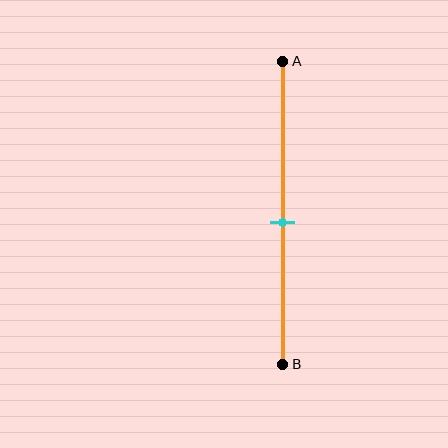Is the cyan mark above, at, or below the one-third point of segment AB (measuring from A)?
The cyan mark is below the one-third point of segment AB.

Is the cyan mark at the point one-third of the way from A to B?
No, the mark is at about 55% from A, not at the 33% one-third point.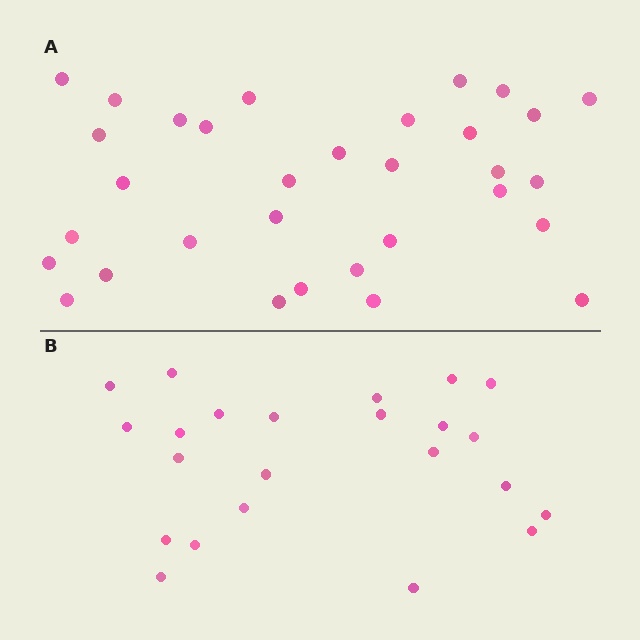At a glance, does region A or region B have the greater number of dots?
Region A (the top region) has more dots.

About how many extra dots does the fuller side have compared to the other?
Region A has roughly 8 or so more dots than region B.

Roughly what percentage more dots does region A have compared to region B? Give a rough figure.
About 40% more.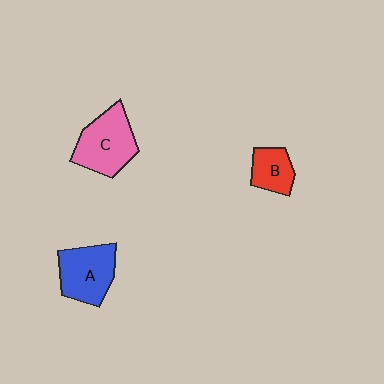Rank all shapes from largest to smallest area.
From largest to smallest: C (pink), A (blue), B (red).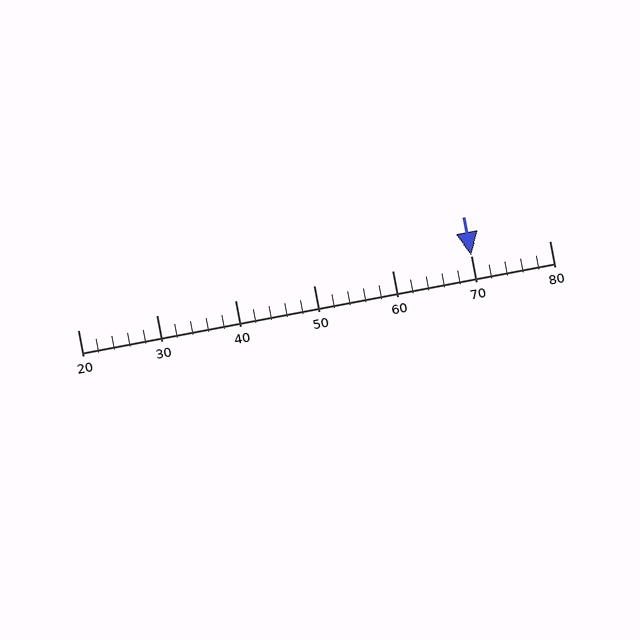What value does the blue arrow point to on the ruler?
The blue arrow points to approximately 70.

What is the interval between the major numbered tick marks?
The major tick marks are spaced 10 units apart.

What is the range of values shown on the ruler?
The ruler shows values from 20 to 80.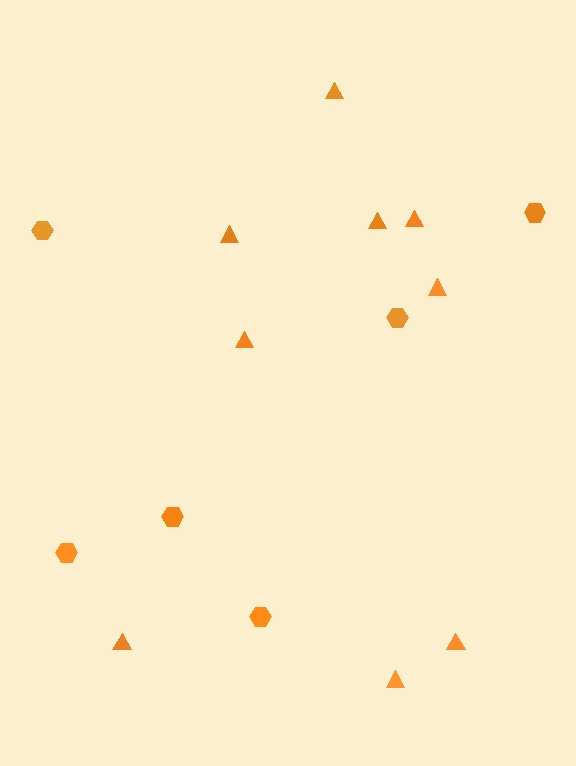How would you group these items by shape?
There are 2 groups: one group of triangles (9) and one group of hexagons (6).